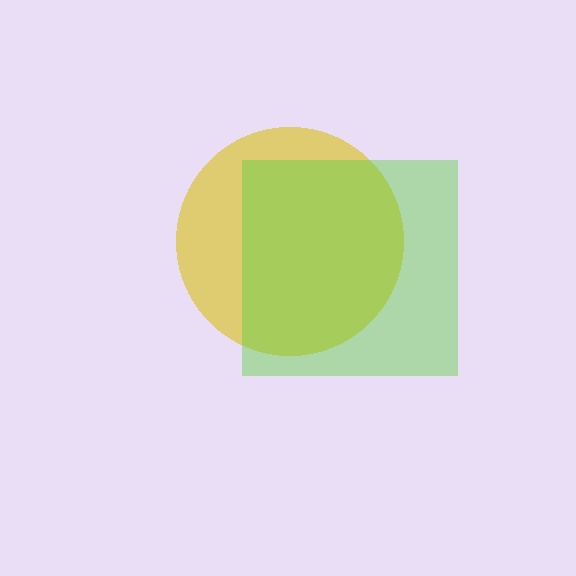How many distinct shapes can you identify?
There are 2 distinct shapes: a yellow circle, a lime square.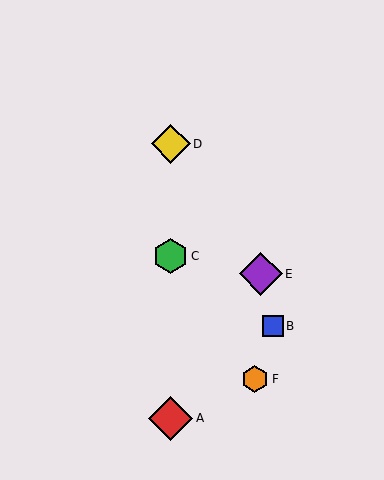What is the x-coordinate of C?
Object C is at x≈171.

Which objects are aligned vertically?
Objects A, C, D are aligned vertically.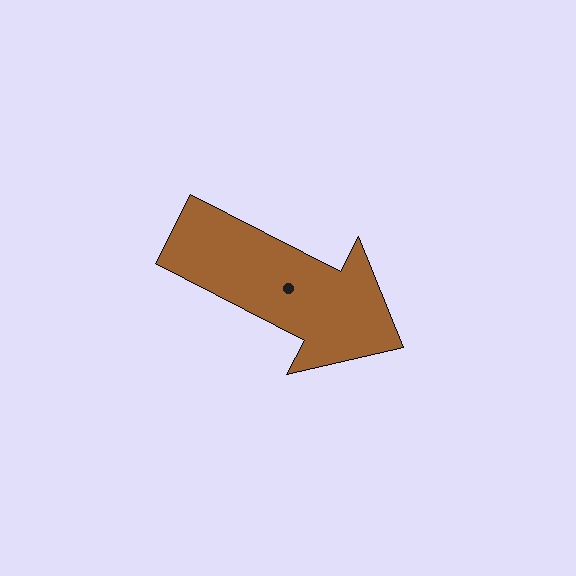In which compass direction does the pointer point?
Southeast.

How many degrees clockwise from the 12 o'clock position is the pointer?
Approximately 117 degrees.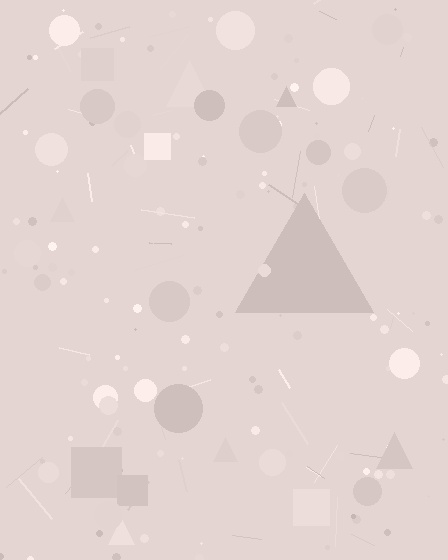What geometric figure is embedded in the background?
A triangle is embedded in the background.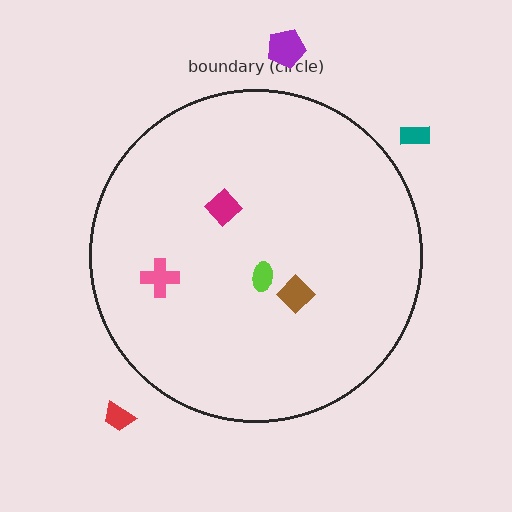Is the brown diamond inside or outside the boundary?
Inside.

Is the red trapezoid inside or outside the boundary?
Outside.